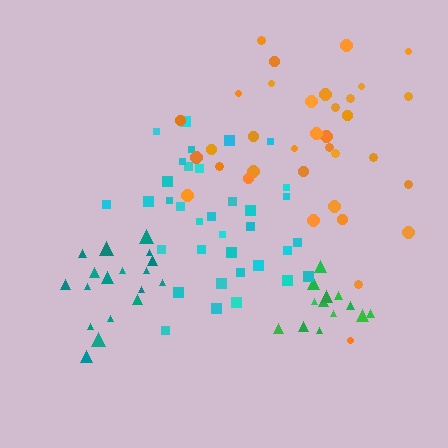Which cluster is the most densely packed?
Green.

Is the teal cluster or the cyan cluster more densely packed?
Teal.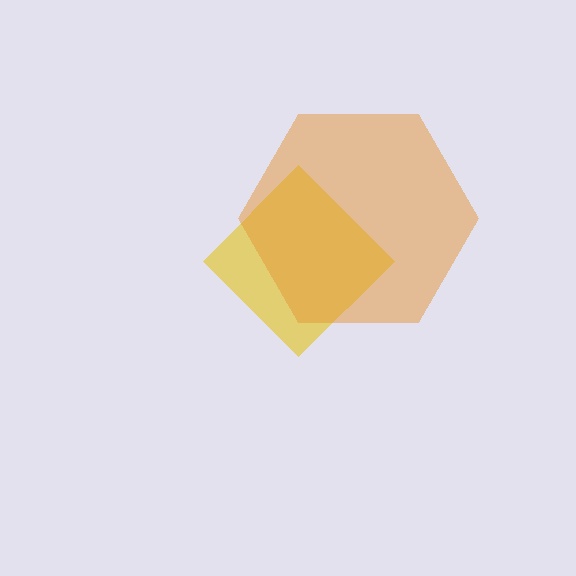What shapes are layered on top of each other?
The layered shapes are: a yellow diamond, an orange hexagon.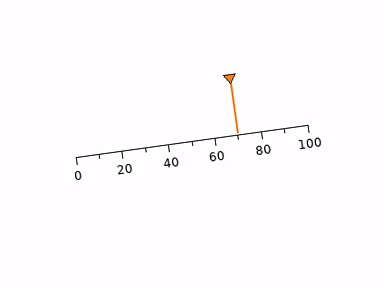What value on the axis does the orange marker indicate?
The marker indicates approximately 70.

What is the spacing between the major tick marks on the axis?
The major ticks are spaced 20 apart.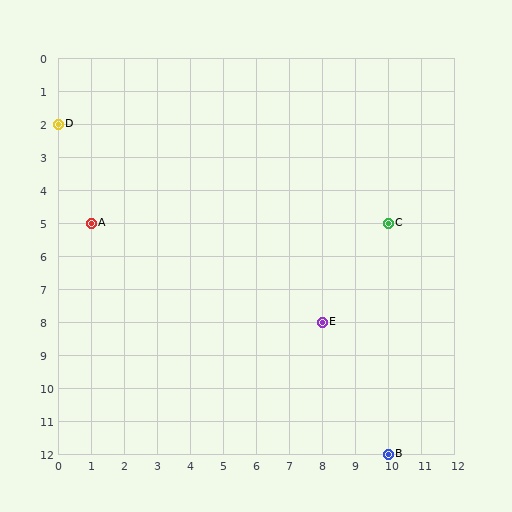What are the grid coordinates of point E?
Point E is at grid coordinates (8, 8).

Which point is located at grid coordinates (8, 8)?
Point E is at (8, 8).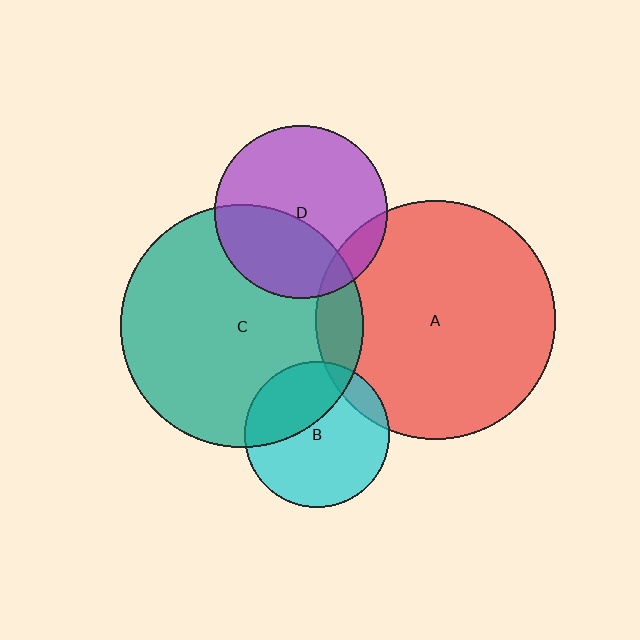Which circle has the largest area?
Circle C (teal).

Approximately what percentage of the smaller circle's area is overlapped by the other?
Approximately 35%.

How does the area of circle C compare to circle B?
Approximately 2.8 times.